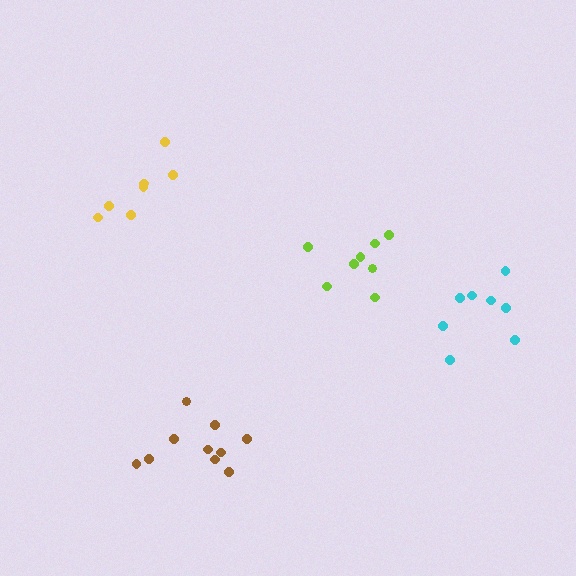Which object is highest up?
The yellow cluster is topmost.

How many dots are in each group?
Group 1: 8 dots, Group 2: 10 dots, Group 3: 8 dots, Group 4: 7 dots (33 total).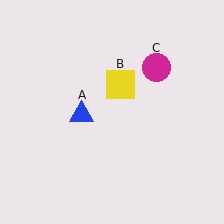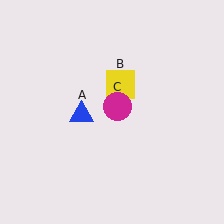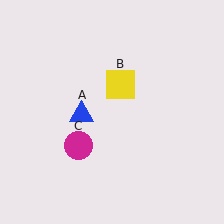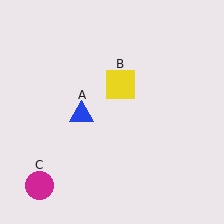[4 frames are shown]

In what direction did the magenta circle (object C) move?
The magenta circle (object C) moved down and to the left.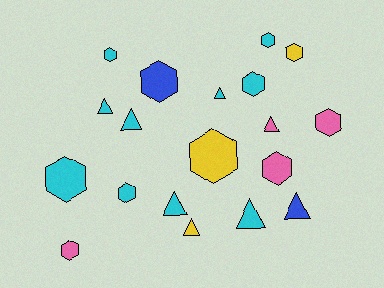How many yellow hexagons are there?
There are 2 yellow hexagons.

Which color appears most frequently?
Cyan, with 10 objects.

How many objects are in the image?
There are 19 objects.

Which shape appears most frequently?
Hexagon, with 11 objects.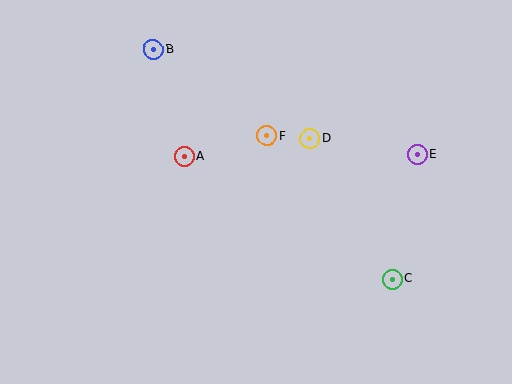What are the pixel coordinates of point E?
Point E is at (417, 155).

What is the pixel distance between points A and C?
The distance between A and C is 242 pixels.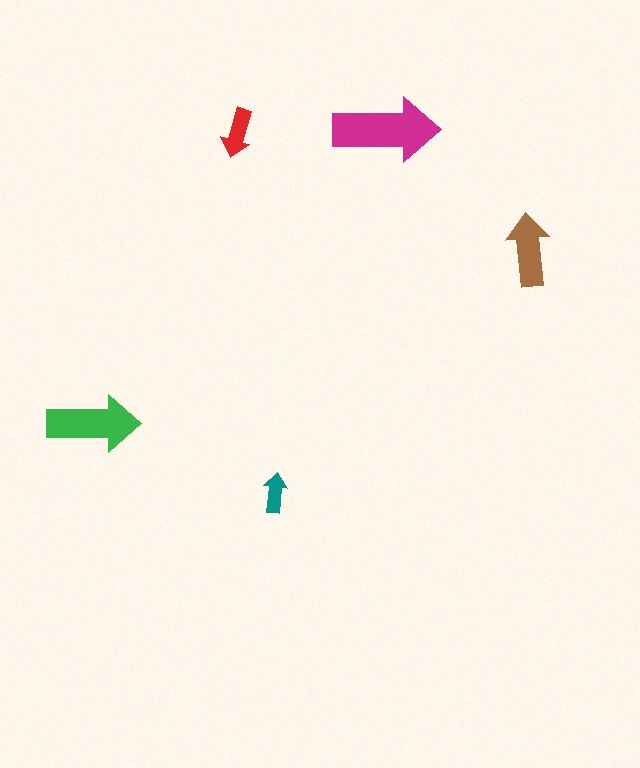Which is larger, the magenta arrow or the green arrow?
The magenta one.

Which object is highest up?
The magenta arrow is topmost.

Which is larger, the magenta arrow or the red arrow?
The magenta one.